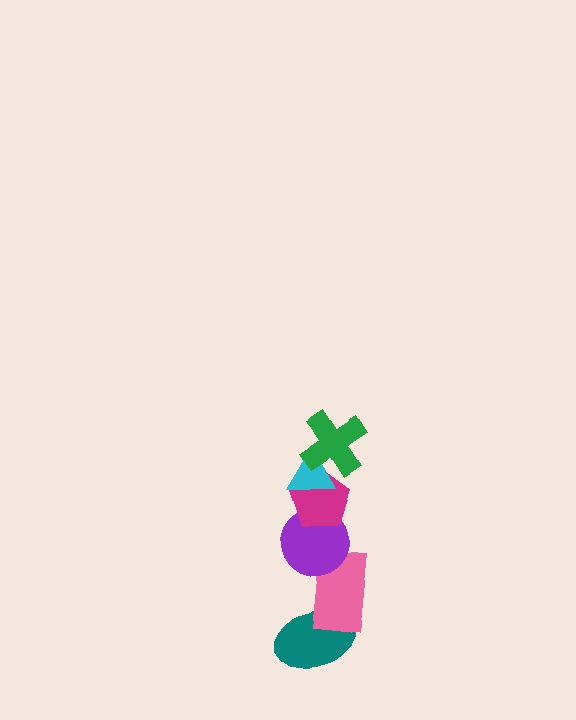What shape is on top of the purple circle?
The magenta pentagon is on top of the purple circle.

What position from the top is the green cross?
The green cross is 1st from the top.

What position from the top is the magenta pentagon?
The magenta pentagon is 3rd from the top.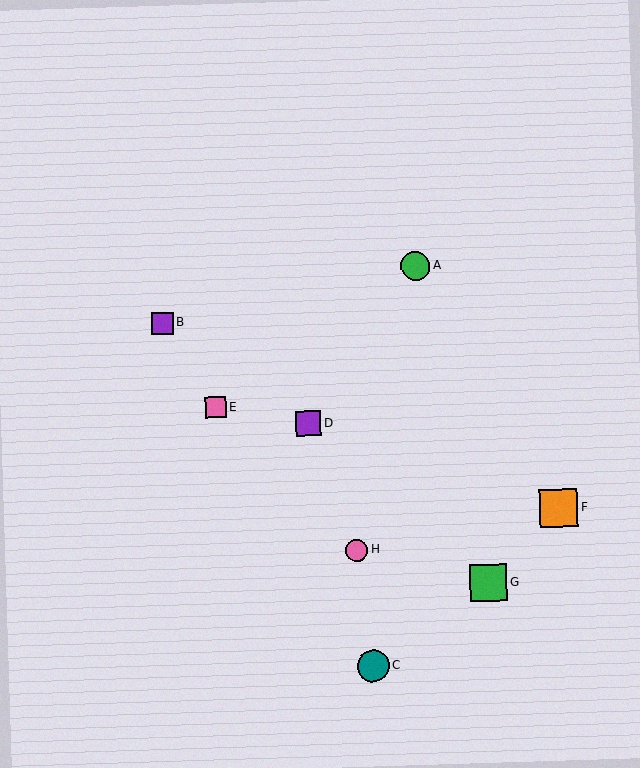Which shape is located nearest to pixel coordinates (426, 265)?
The green circle (labeled A) at (416, 266) is nearest to that location.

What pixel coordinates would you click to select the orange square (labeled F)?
Click at (559, 508) to select the orange square F.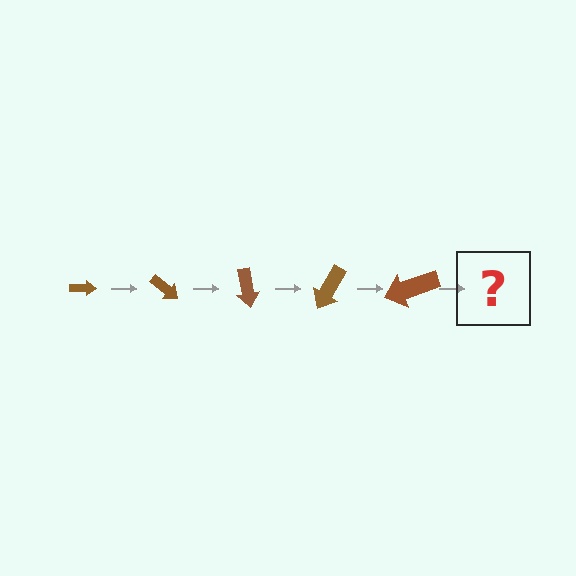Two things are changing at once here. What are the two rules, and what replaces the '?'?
The two rules are that the arrow grows larger each step and it rotates 40 degrees each step. The '?' should be an arrow, larger than the previous one and rotated 200 degrees from the start.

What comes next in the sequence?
The next element should be an arrow, larger than the previous one and rotated 200 degrees from the start.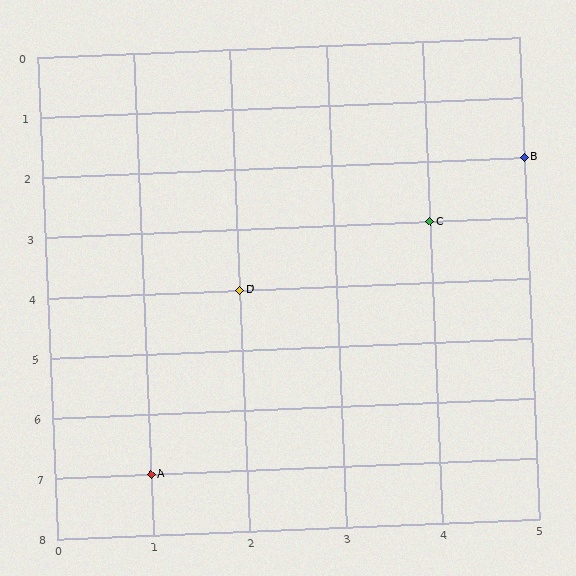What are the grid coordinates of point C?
Point C is at grid coordinates (4, 3).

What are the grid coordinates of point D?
Point D is at grid coordinates (2, 4).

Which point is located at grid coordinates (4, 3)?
Point C is at (4, 3).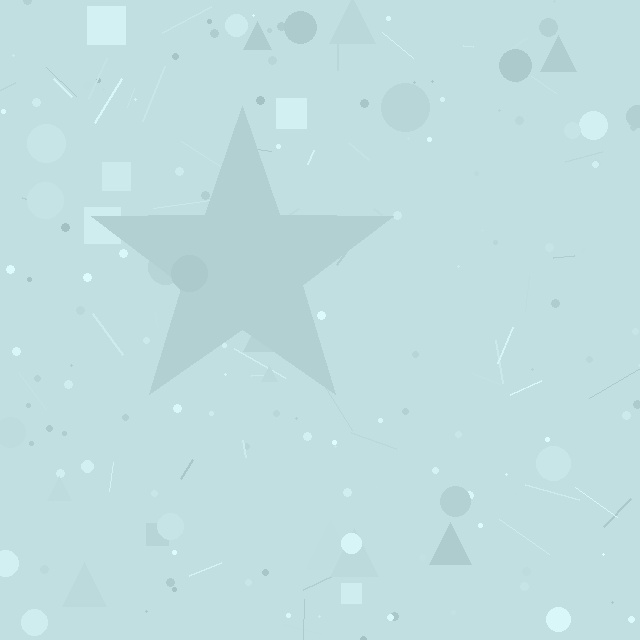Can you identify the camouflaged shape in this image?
The camouflaged shape is a star.